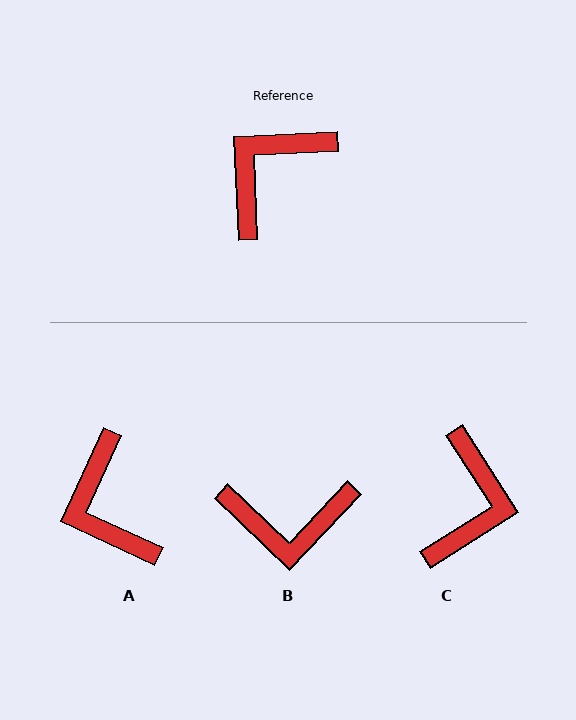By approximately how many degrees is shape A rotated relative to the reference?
Approximately 63 degrees counter-clockwise.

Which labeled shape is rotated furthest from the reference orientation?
C, about 150 degrees away.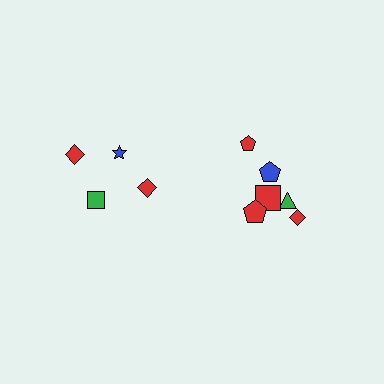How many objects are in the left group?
There are 4 objects.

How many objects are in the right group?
There are 6 objects.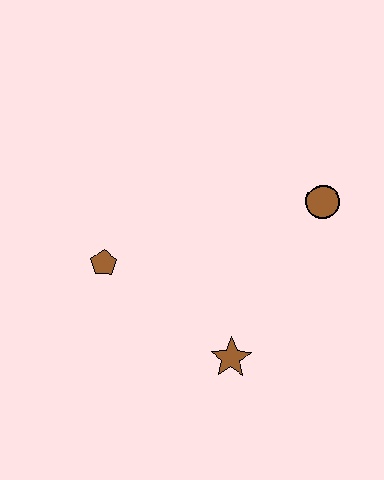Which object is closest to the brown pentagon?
The brown star is closest to the brown pentagon.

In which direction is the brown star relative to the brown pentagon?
The brown star is to the right of the brown pentagon.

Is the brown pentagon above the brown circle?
No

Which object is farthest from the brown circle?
The brown pentagon is farthest from the brown circle.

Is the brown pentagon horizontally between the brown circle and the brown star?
No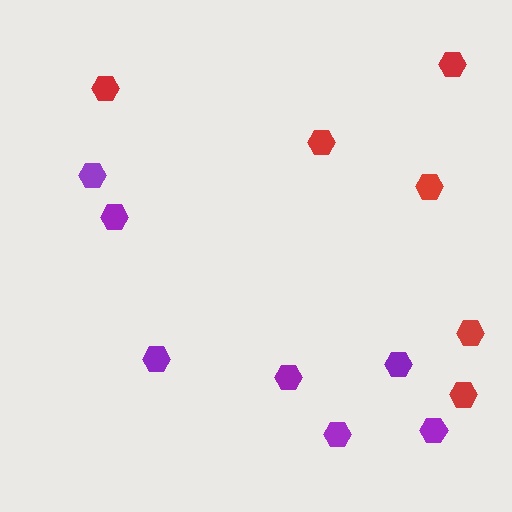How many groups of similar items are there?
There are 2 groups: one group of purple hexagons (7) and one group of red hexagons (6).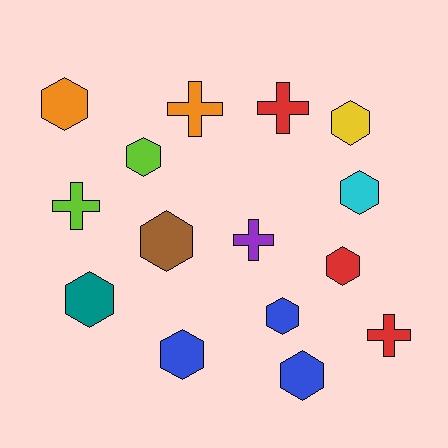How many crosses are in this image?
There are 5 crosses.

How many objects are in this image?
There are 15 objects.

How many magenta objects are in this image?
There are no magenta objects.